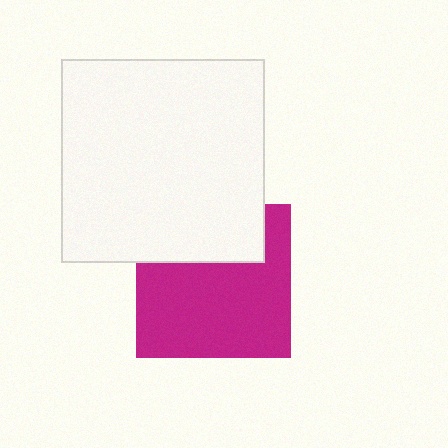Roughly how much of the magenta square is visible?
Most of it is visible (roughly 68%).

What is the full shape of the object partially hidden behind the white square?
The partially hidden object is a magenta square.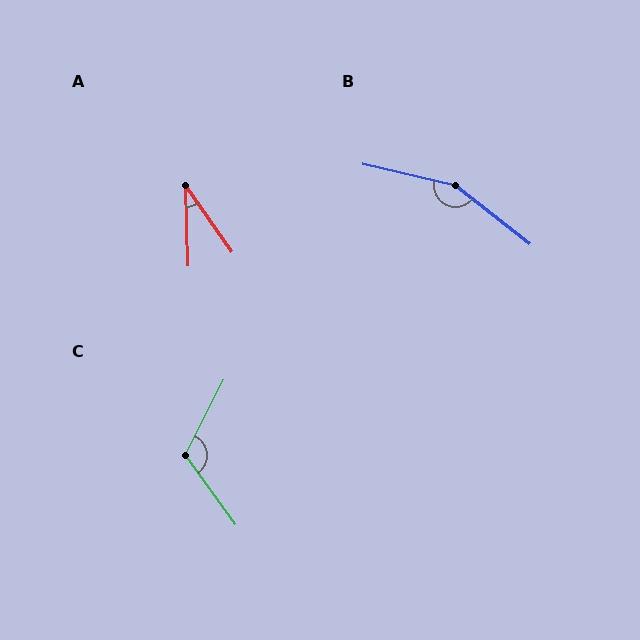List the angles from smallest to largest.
A (33°), C (117°), B (155°).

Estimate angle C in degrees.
Approximately 117 degrees.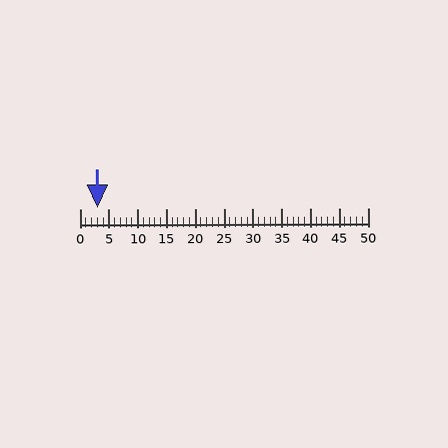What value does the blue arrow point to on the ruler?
The blue arrow points to approximately 3.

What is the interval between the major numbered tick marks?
The major tick marks are spaced 5 units apart.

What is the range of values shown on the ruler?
The ruler shows values from 0 to 50.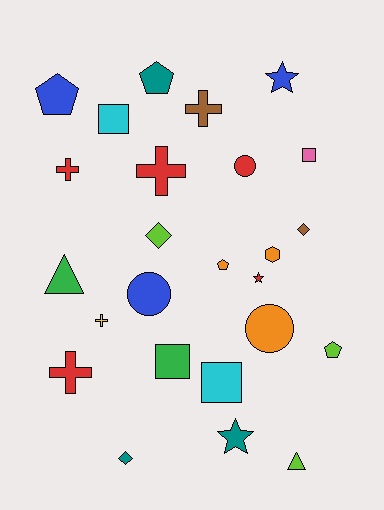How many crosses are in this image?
There are 5 crosses.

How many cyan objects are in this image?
There are 2 cyan objects.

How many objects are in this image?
There are 25 objects.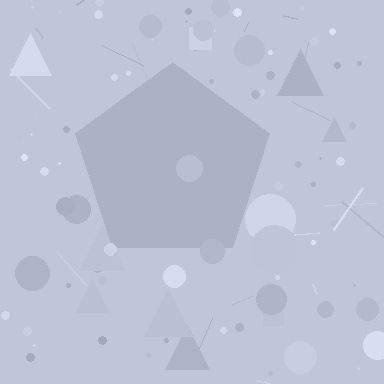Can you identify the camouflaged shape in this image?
The camouflaged shape is a pentagon.